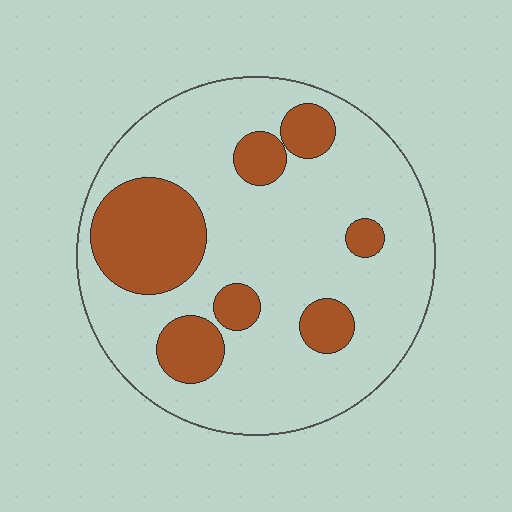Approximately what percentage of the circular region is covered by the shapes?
Approximately 25%.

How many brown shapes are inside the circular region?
7.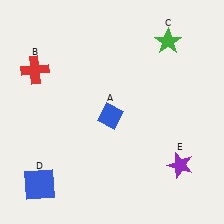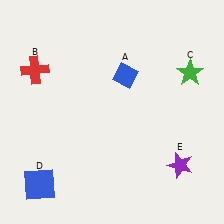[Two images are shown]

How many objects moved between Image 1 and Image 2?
2 objects moved between the two images.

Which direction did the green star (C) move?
The green star (C) moved down.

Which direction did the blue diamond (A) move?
The blue diamond (A) moved up.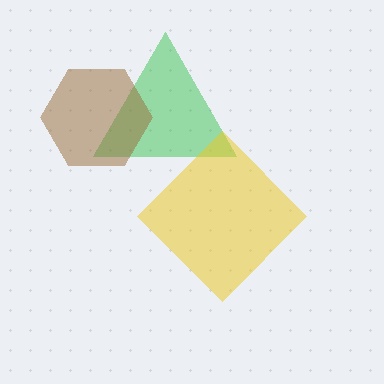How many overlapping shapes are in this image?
There are 3 overlapping shapes in the image.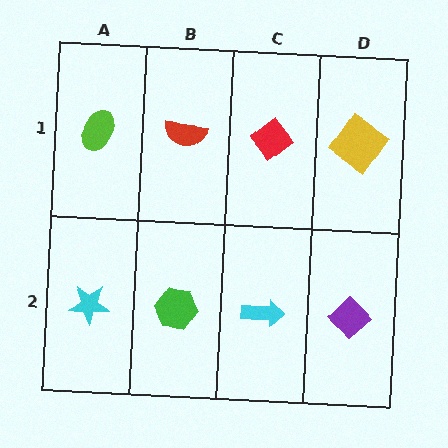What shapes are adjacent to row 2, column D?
A yellow diamond (row 1, column D), a cyan arrow (row 2, column C).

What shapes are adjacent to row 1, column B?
A green hexagon (row 2, column B), a lime ellipse (row 1, column A), a red diamond (row 1, column C).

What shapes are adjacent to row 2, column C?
A red diamond (row 1, column C), a green hexagon (row 2, column B), a purple diamond (row 2, column D).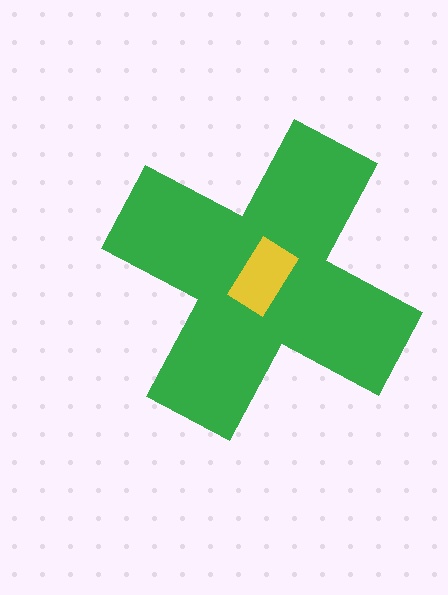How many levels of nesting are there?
2.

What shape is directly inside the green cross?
The yellow rectangle.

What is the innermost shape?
The yellow rectangle.